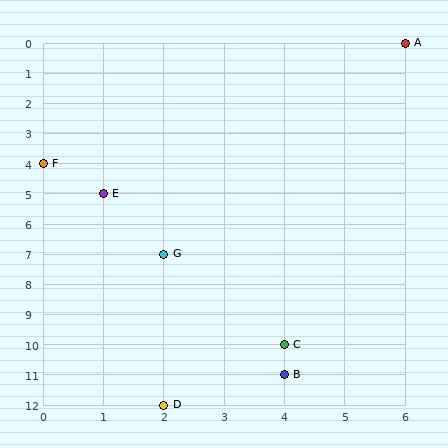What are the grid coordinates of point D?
Point D is at grid coordinates (2, 12).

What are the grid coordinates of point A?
Point A is at grid coordinates (6, 0).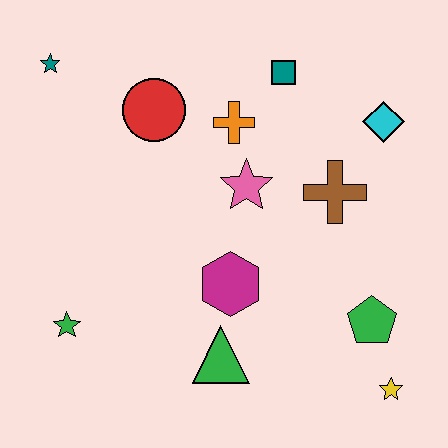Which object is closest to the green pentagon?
The yellow star is closest to the green pentagon.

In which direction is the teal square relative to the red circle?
The teal square is to the right of the red circle.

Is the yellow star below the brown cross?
Yes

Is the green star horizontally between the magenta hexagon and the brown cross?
No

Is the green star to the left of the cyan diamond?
Yes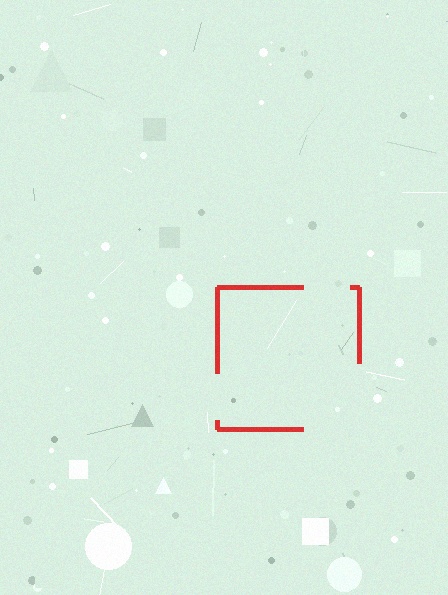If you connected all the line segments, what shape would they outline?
They would outline a square.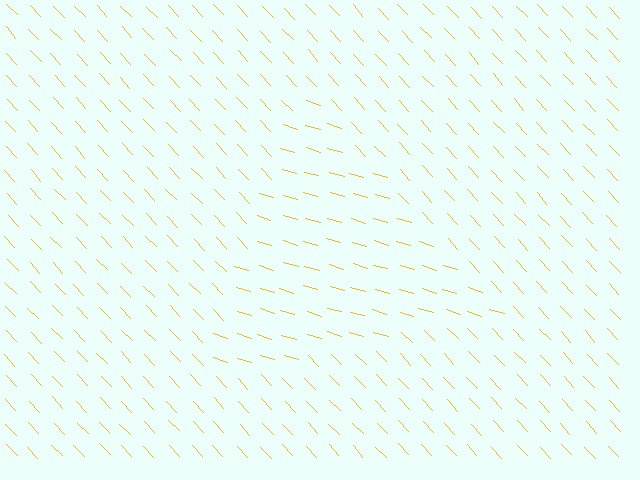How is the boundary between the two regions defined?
The boundary is defined purely by a change in line orientation (approximately 30 degrees difference). All lines are the same color and thickness.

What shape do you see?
I see a triangle.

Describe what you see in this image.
The image is filled with small yellow line segments. A triangle region in the image has lines oriented differently from the surrounding lines, creating a visible texture boundary.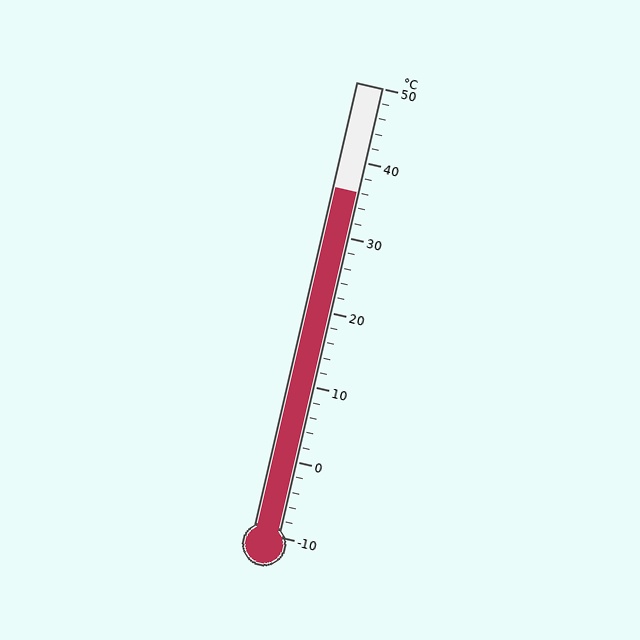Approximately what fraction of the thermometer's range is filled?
The thermometer is filled to approximately 75% of its range.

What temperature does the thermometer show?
The thermometer shows approximately 36°C.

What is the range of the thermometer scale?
The thermometer scale ranges from -10°C to 50°C.